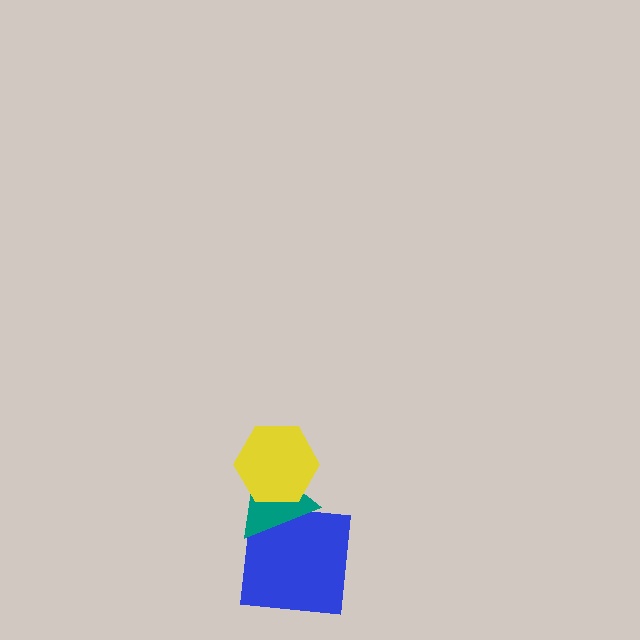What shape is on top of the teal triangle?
The yellow hexagon is on top of the teal triangle.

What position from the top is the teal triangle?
The teal triangle is 2nd from the top.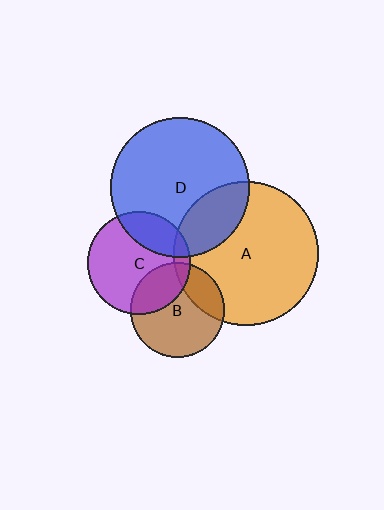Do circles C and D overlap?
Yes.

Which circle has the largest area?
Circle A (orange).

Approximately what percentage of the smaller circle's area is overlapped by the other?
Approximately 25%.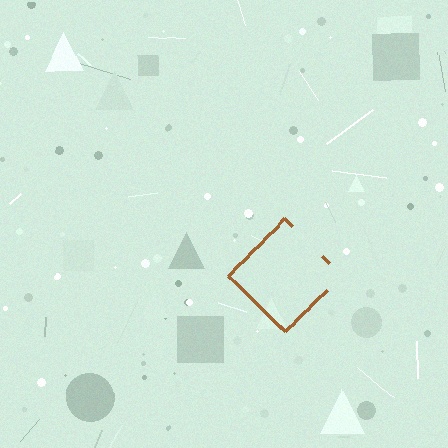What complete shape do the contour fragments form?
The contour fragments form a diamond.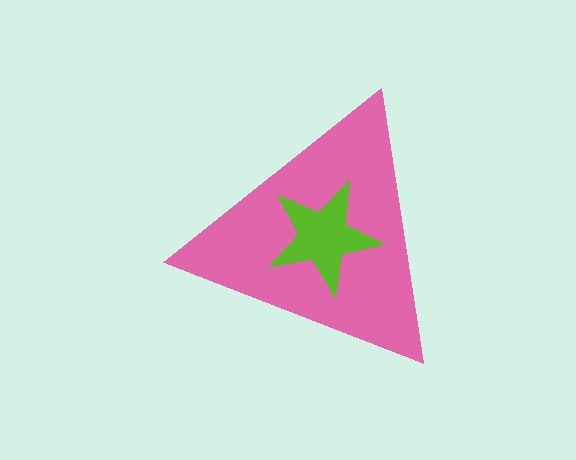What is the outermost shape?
The pink triangle.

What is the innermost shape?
The lime star.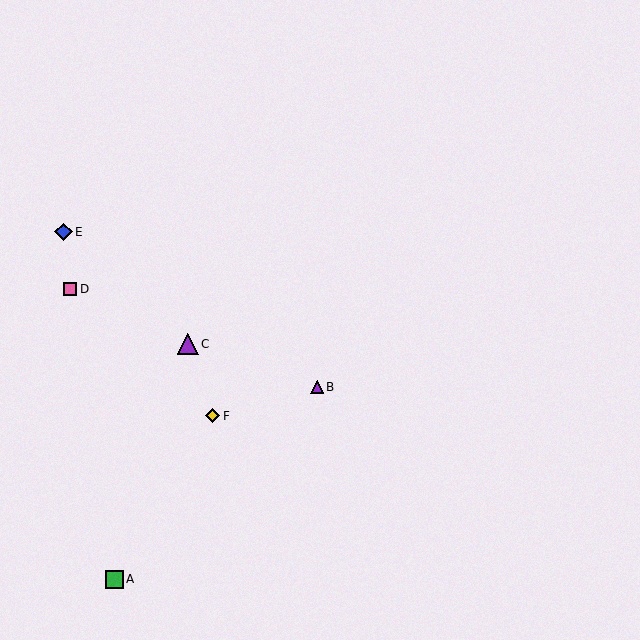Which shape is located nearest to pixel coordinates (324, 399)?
The purple triangle (labeled B) at (317, 387) is nearest to that location.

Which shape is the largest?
The purple triangle (labeled C) is the largest.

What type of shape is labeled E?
Shape E is a blue diamond.